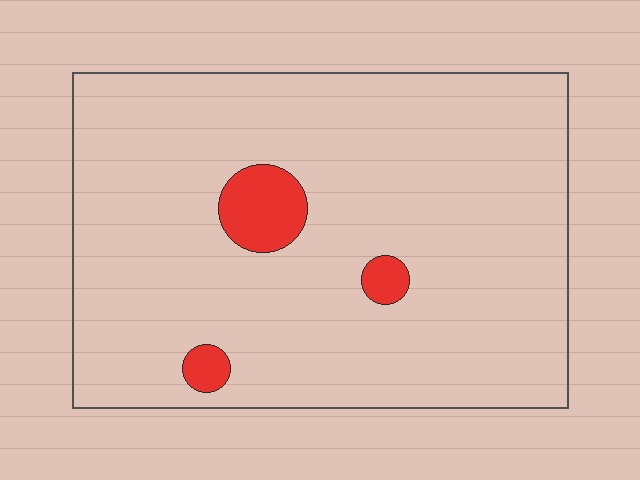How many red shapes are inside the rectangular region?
3.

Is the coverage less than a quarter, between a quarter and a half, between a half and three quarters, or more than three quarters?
Less than a quarter.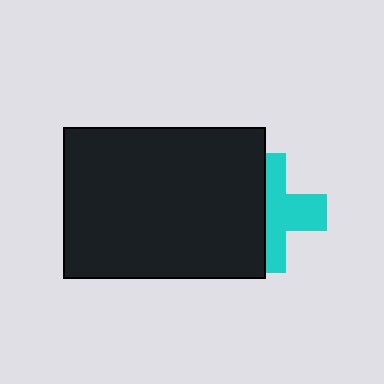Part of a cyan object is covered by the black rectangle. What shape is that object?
It is a cross.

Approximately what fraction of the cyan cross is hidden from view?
Roughly 47% of the cyan cross is hidden behind the black rectangle.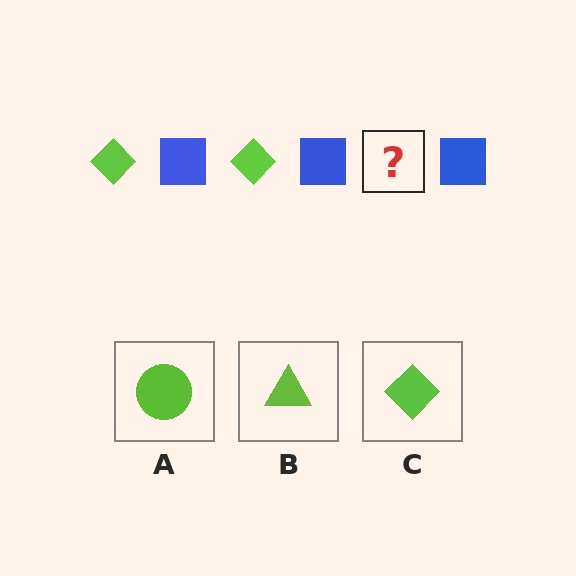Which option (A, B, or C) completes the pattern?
C.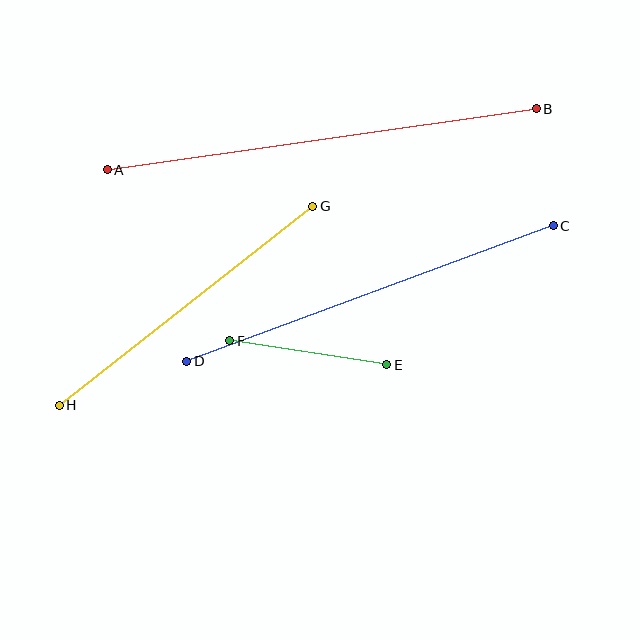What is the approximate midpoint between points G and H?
The midpoint is at approximately (186, 306) pixels.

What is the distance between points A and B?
The distance is approximately 433 pixels.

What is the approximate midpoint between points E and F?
The midpoint is at approximately (308, 353) pixels.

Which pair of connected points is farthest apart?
Points A and B are farthest apart.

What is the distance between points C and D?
The distance is approximately 391 pixels.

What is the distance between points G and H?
The distance is approximately 322 pixels.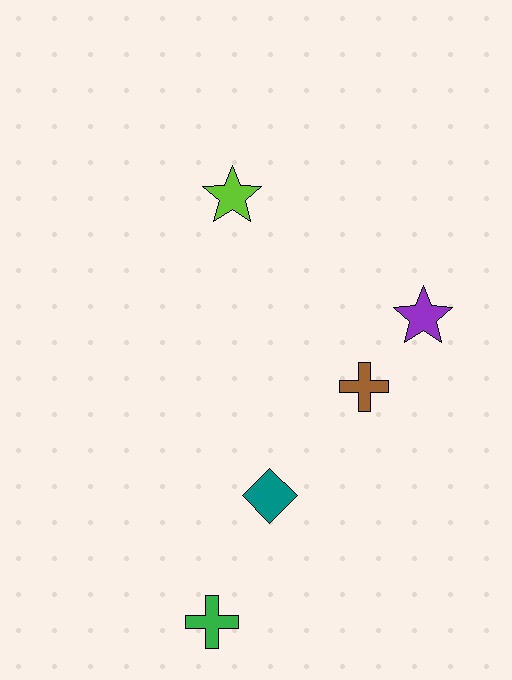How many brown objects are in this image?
There is 1 brown object.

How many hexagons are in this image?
There are no hexagons.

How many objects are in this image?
There are 5 objects.